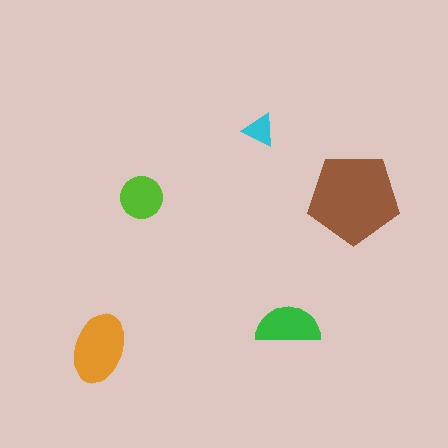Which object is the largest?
The brown pentagon.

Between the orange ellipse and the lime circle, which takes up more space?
The orange ellipse.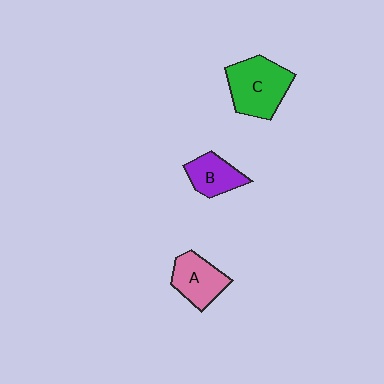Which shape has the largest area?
Shape C (green).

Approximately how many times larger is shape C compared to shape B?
Approximately 1.7 times.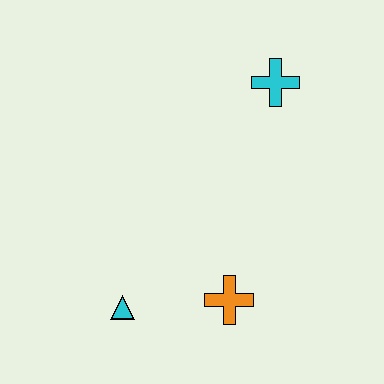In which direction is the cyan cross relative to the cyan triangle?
The cyan cross is above the cyan triangle.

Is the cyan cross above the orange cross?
Yes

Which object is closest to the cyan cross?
The orange cross is closest to the cyan cross.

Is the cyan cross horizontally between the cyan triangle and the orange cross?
No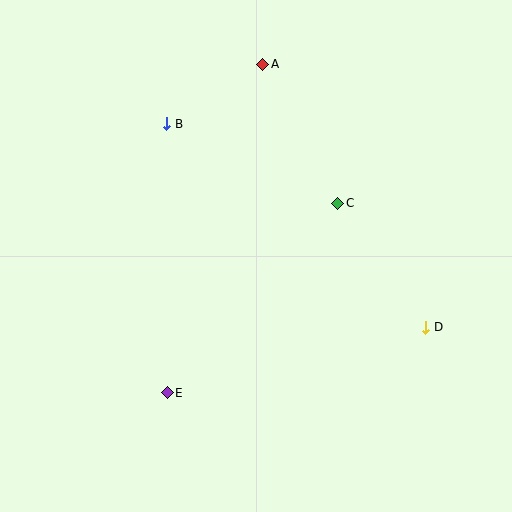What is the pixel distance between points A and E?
The distance between A and E is 342 pixels.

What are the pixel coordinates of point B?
Point B is at (167, 124).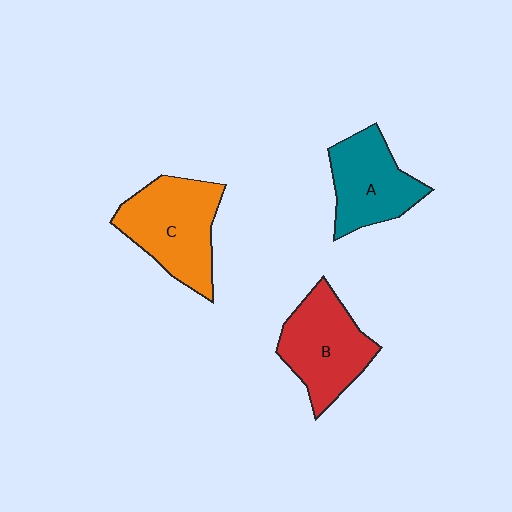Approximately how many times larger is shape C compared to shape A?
Approximately 1.2 times.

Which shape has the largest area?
Shape C (orange).